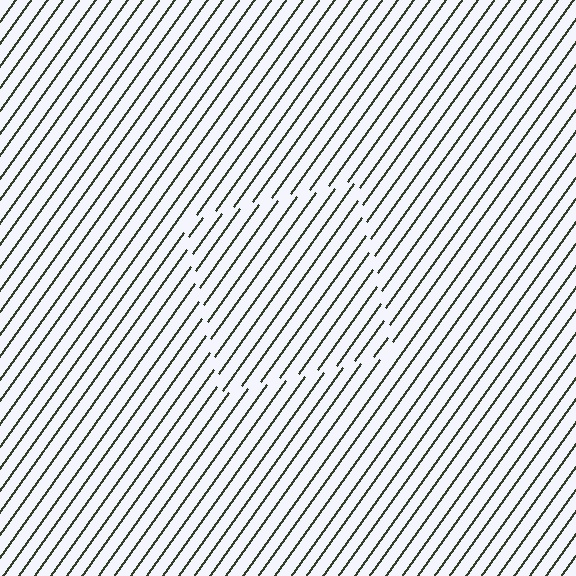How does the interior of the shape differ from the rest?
The interior of the shape contains the same grating, shifted by half a period — the contour is defined by the phase discontinuity where line-ends from the inner and outer gratings abut.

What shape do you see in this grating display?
An illusory square. The interior of the shape contains the same grating, shifted by half a period — the contour is defined by the phase discontinuity where line-ends from the inner and outer gratings abut.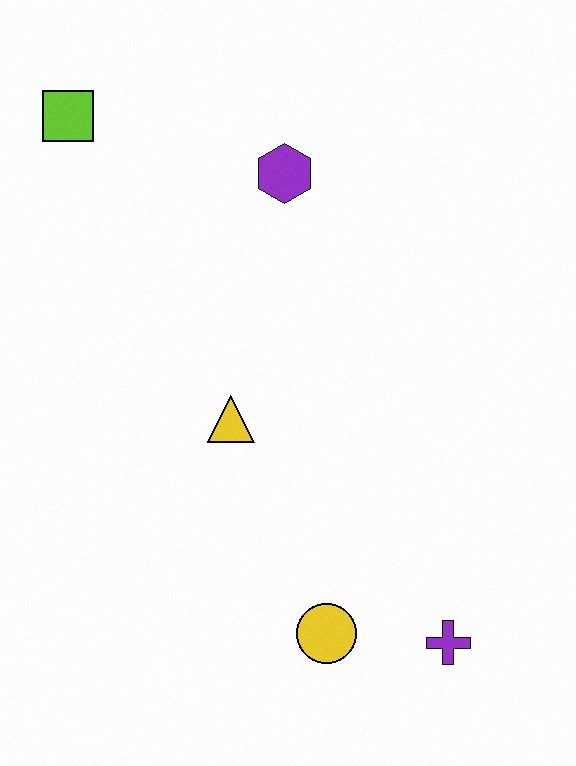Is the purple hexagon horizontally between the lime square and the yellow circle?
Yes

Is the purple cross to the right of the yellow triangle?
Yes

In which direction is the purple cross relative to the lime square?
The purple cross is below the lime square.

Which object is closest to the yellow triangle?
The yellow circle is closest to the yellow triangle.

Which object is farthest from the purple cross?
The lime square is farthest from the purple cross.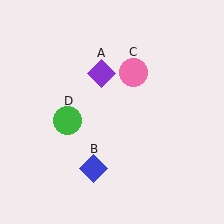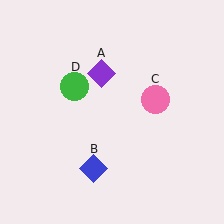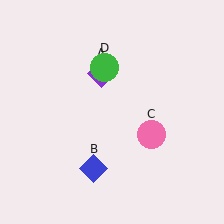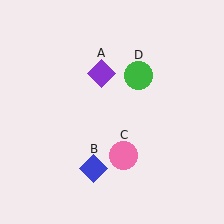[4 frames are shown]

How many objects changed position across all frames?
2 objects changed position: pink circle (object C), green circle (object D).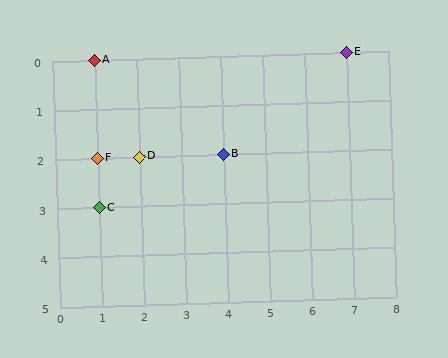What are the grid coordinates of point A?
Point A is at grid coordinates (1, 0).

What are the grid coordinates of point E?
Point E is at grid coordinates (7, 0).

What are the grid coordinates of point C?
Point C is at grid coordinates (1, 3).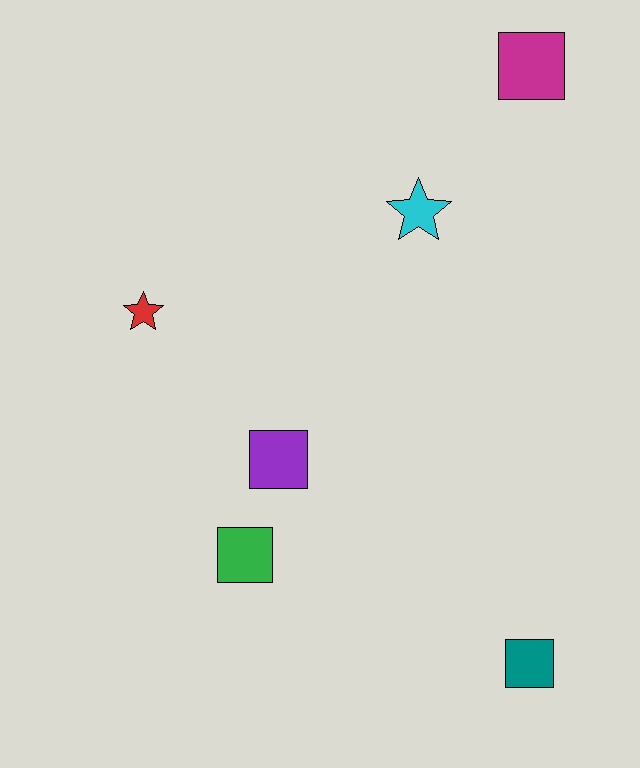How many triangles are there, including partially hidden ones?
There are no triangles.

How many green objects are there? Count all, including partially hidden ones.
There is 1 green object.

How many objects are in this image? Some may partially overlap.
There are 6 objects.